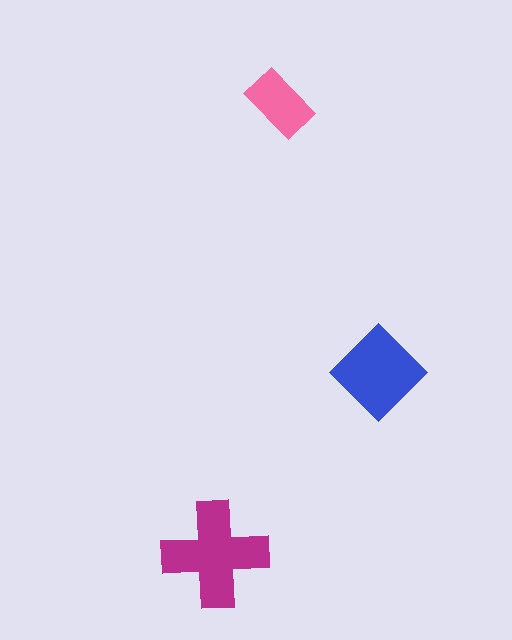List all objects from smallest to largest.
The pink rectangle, the blue diamond, the magenta cross.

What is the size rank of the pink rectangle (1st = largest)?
3rd.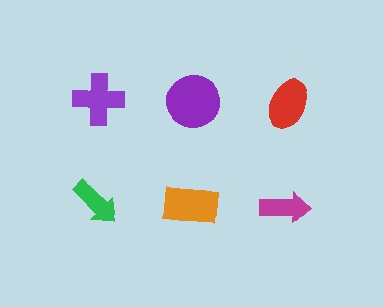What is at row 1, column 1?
A purple cross.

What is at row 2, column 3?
A magenta arrow.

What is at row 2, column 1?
A green arrow.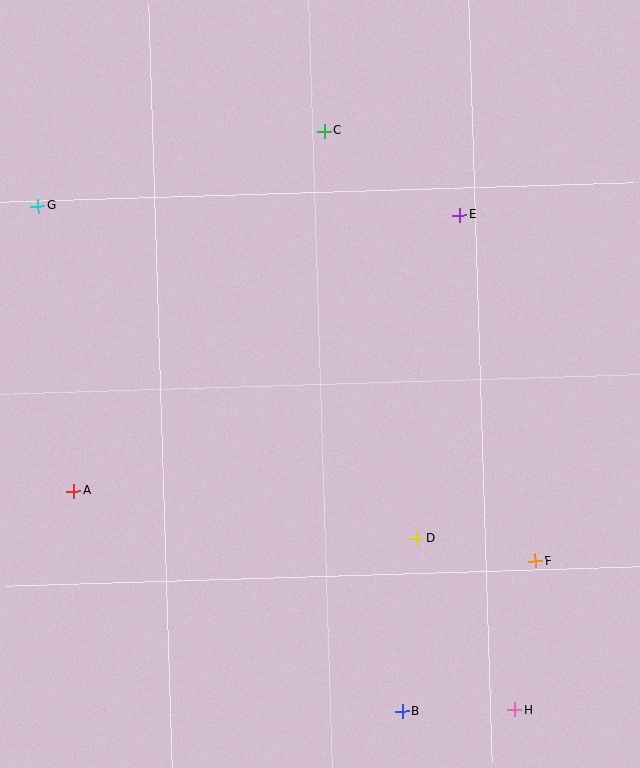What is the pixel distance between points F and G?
The distance between F and G is 611 pixels.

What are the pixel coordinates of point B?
Point B is at (402, 711).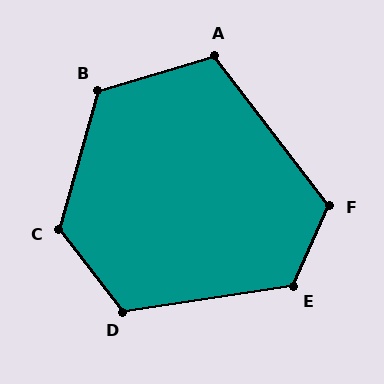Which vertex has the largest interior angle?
C, at approximately 126 degrees.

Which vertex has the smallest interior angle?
A, at approximately 111 degrees.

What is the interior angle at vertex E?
Approximately 123 degrees (obtuse).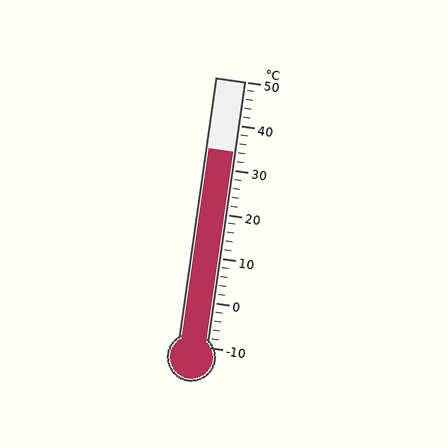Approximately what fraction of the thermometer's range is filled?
The thermometer is filled to approximately 75% of its range.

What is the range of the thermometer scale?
The thermometer scale ranges from -10°C to 50°C.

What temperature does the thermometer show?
The thermometer shows approximately 34°C.